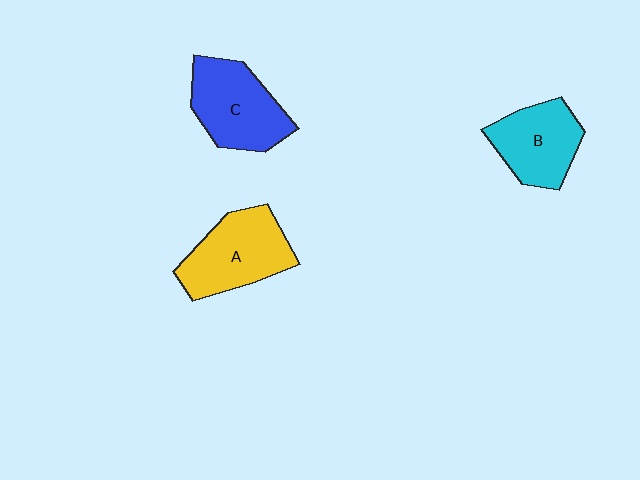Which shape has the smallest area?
Shape B (cyan).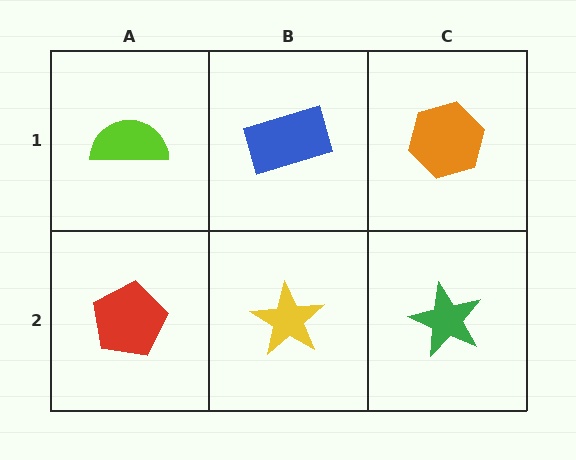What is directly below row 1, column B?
A yellow star.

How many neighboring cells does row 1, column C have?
2.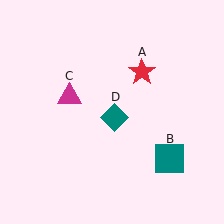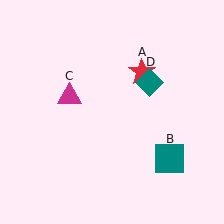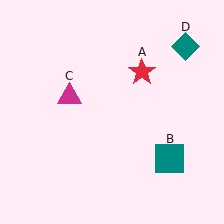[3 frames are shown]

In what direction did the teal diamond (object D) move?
The teal diamond (object D) moved up and to the right.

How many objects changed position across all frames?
1 object changed position: teal diamond (object D).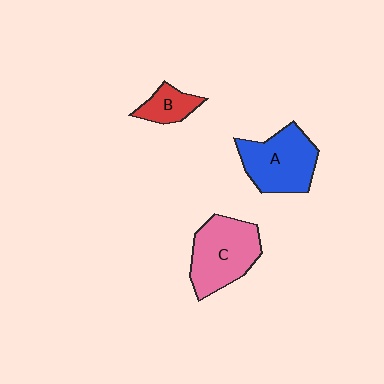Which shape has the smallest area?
Shape B (red).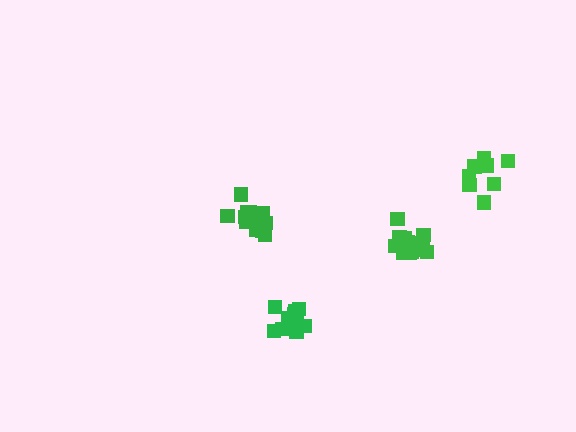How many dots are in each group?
Group 1: 10 dots, Group 2: 15 dots, Group 3: 15 dots, Group 4: 12 dots (52 total).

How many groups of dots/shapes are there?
There are 4 groups.